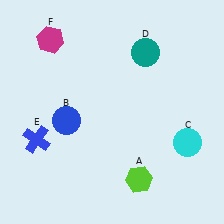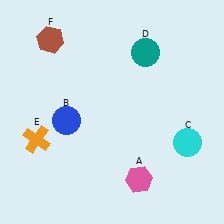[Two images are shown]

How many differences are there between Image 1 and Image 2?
There are 3 differences between the two images.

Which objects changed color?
A changed from lime to pink. E changed from blue to orange. F changed from magenta to brown.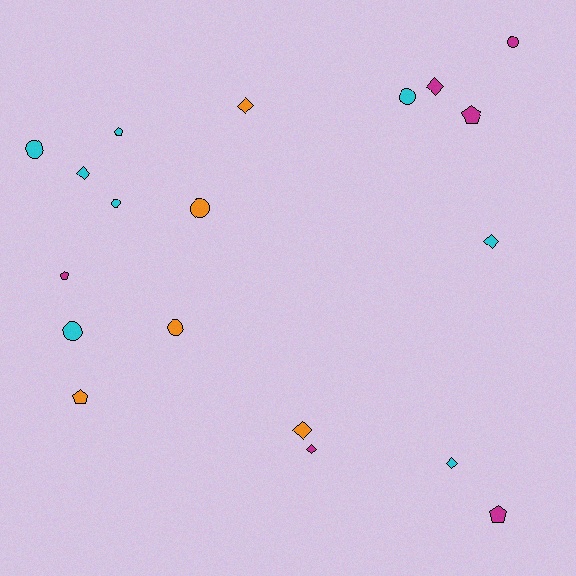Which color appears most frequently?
Cyan, with 8 objects.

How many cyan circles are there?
There are 4 cyan circles.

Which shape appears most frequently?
Circle, with 7 objects.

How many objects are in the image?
There are 19 objects.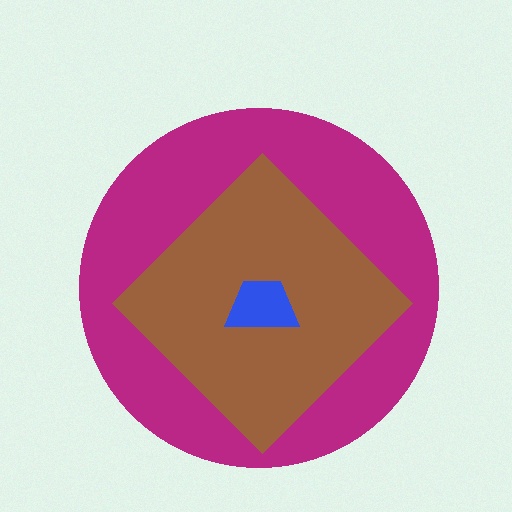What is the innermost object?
The blue trapezoid.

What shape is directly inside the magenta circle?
The brown diamond.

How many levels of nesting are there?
3.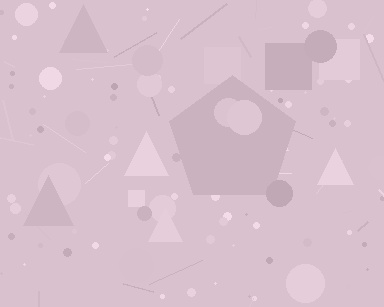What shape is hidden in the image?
A pentagon is hidden in the image.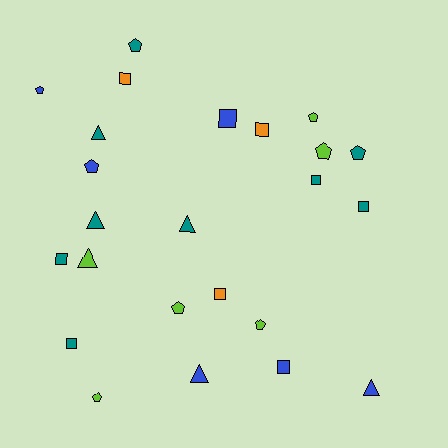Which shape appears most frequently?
Pentagon, with 9 objects.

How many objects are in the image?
There are 24 objects.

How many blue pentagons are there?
There are 2 blue pentagons.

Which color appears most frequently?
Teal, with 9 objects.